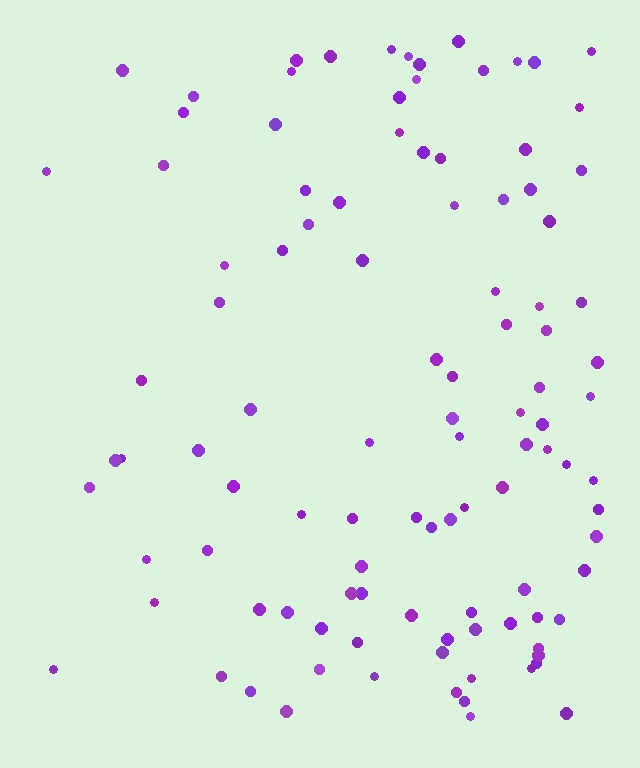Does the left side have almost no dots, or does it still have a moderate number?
Still a moderate number, just noticeably fewer than the right.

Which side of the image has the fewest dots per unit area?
The left.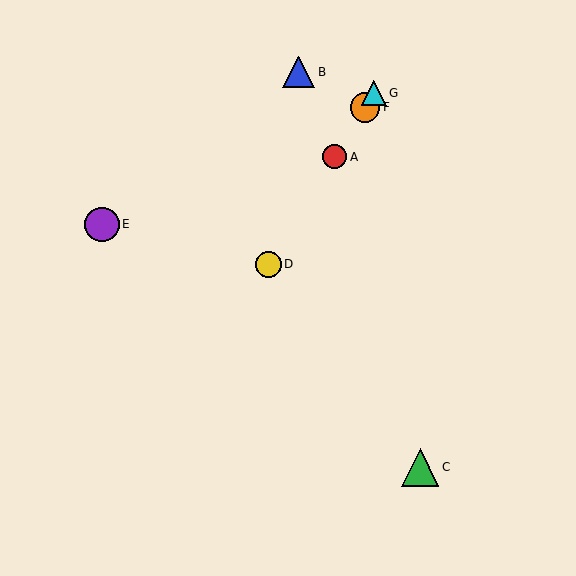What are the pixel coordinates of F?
Object F is at (365, 107).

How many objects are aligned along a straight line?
4 objects (A, D, F, G) are aligned along a straight line.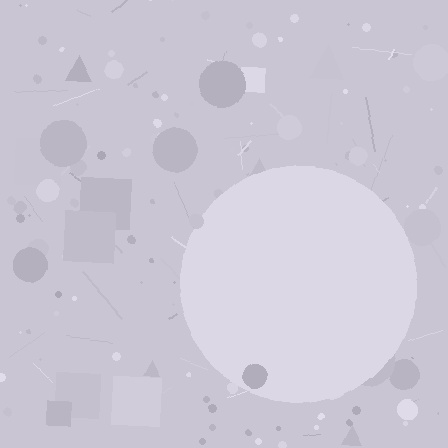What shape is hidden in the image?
A circle is hidden in the image.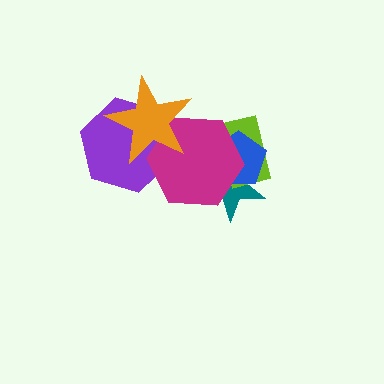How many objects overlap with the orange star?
2 objects overlap with the orange star.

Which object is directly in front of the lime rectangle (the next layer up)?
The blue pentagon is directly in front of the lime rectangle.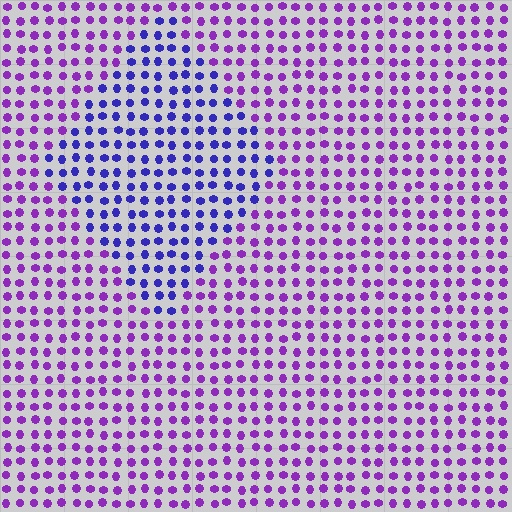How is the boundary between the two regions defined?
The boundary is defined purely by a slight shift in hue (about 38 degrees). Spacing, size, and orientation are identical on both sides.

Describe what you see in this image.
The image is filled with small purple elements in a uniform arrangement. A diamond-shaped region is visible where the elements are tinted to a slightly different hue, forming a subtle color boundary.